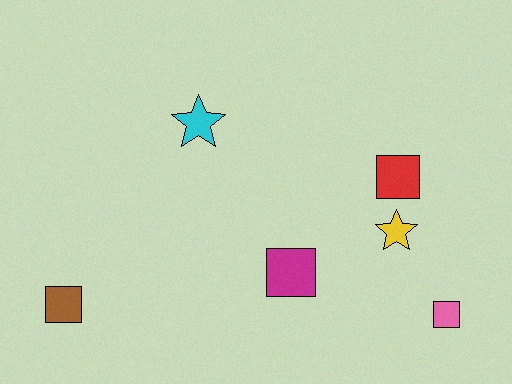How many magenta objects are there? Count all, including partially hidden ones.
There is 1 magenta object.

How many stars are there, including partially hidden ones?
There are 2 stars.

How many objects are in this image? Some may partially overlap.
There are 6 objects.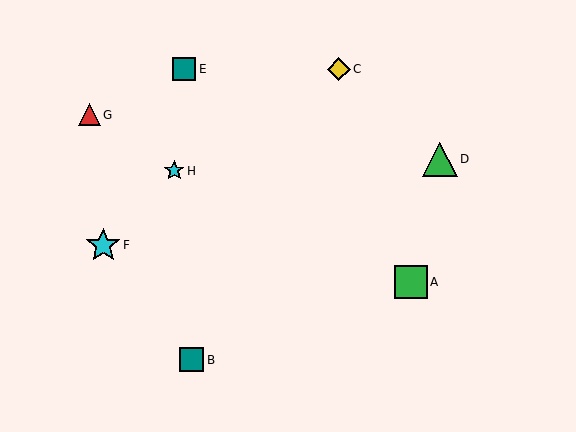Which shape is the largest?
The cyan star (labeled F) is the largest.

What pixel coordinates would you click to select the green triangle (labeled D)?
Click at (440, 159) to select the green triangle D.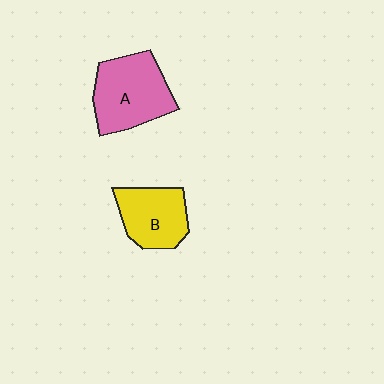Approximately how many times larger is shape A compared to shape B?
Approximately 1.3 times.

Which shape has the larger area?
Shape A (pink).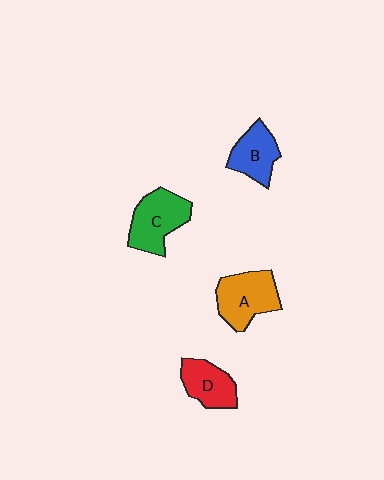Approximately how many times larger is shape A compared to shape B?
Approximately 1.3 times.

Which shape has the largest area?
Shape A (orange).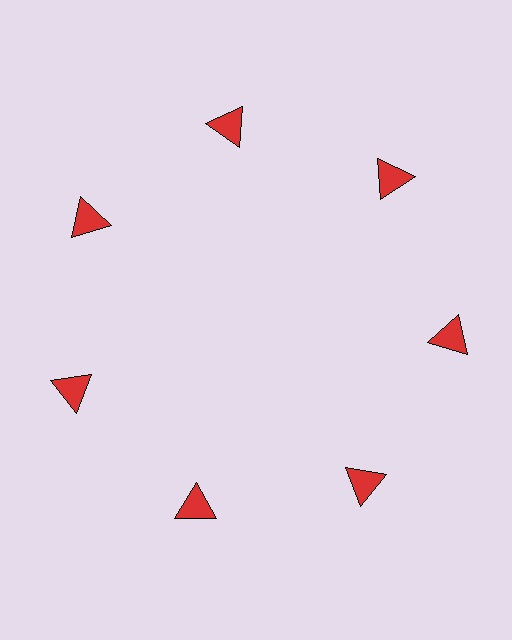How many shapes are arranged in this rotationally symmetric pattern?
There are 7 shapes, arranged in 7 groups of 1.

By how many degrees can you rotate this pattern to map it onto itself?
The pattern maps onto itself every 51 degrees of rotation.